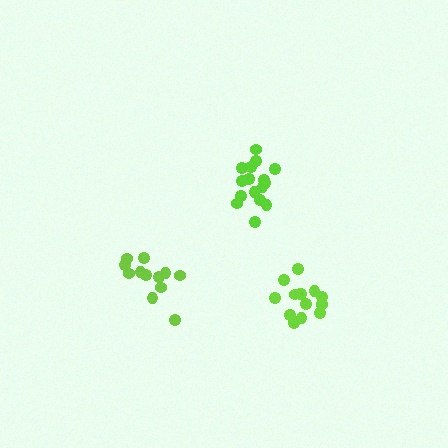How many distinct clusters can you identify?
There are 3 distinct clusters.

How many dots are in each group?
Group 1: 14 dots, Group 2: 16 dots, Group 3: 12 dots (42 total).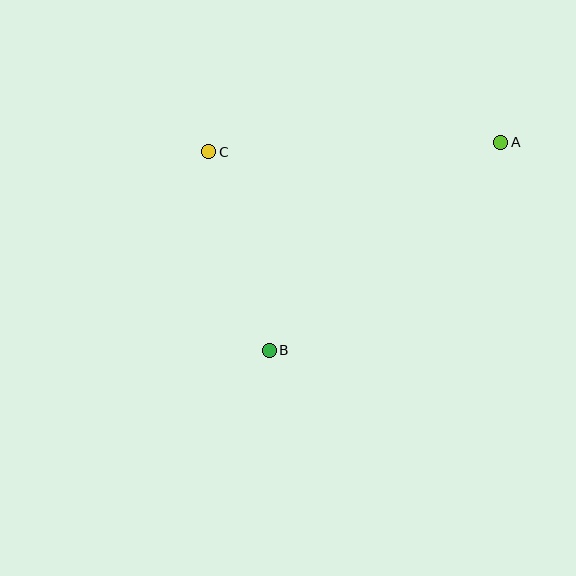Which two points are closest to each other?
Points B and C are closest to each other.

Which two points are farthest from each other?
Points A and B are farthest from each other.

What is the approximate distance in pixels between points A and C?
The distance between A and C is approximately 292 pixels.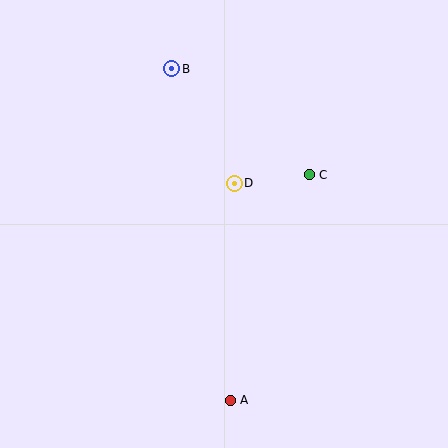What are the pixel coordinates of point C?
Point C is at (309, 175).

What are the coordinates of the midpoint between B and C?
The midpoint between B and C is at (241, 122).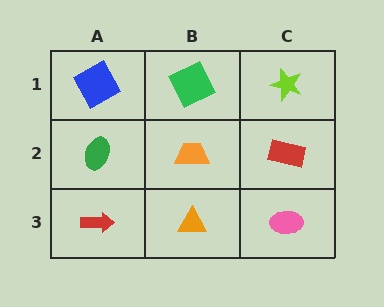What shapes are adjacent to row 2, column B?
A green square (row 1, column B), an orange triangle (row 3, column B), a green ellipse (row 2, column A), a red rectangle (row 2, column C).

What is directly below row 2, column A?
A red arrow.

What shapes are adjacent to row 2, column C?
A lime star (row 1, column C), a pink ellipse (row 3, column C), an orange trapezoid (row 2, column B).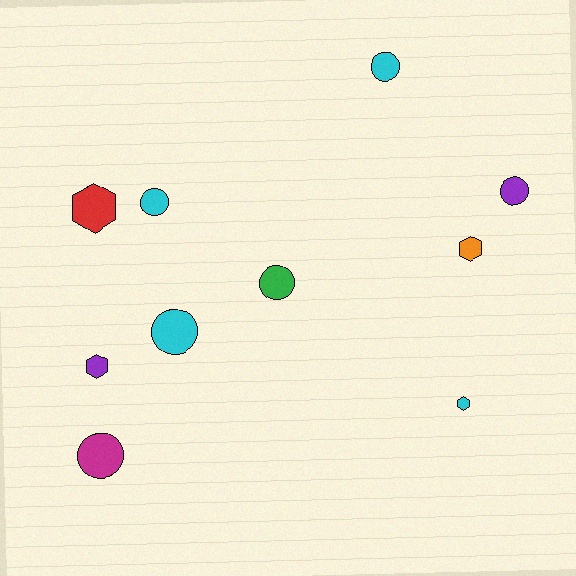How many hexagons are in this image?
There are 4 hexagons.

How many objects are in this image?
There are 10 objects.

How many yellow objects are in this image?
There are no yellow objects.